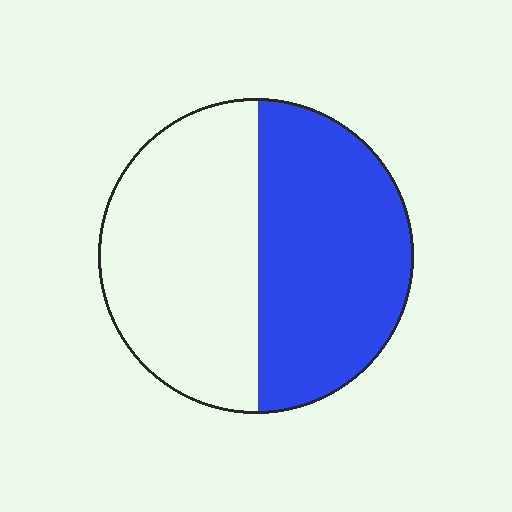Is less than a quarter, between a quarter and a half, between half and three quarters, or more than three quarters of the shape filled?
Between a quarter and a half.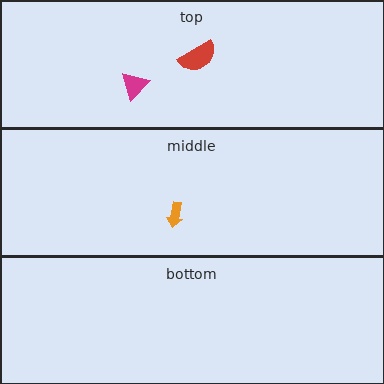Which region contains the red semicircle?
The top region.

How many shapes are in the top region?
2.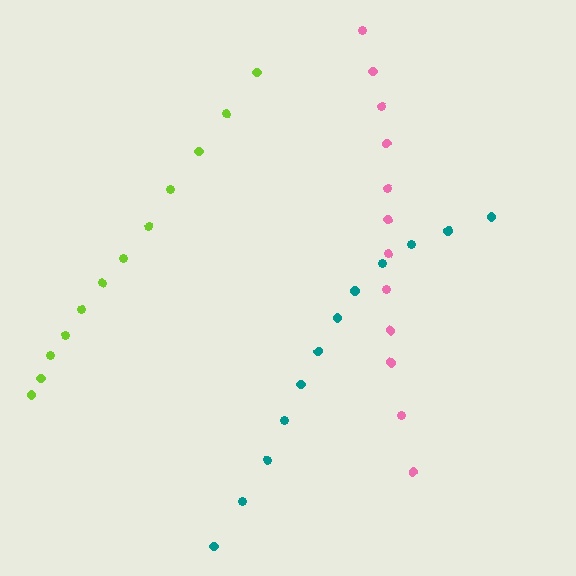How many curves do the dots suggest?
There are 3 distinct paths.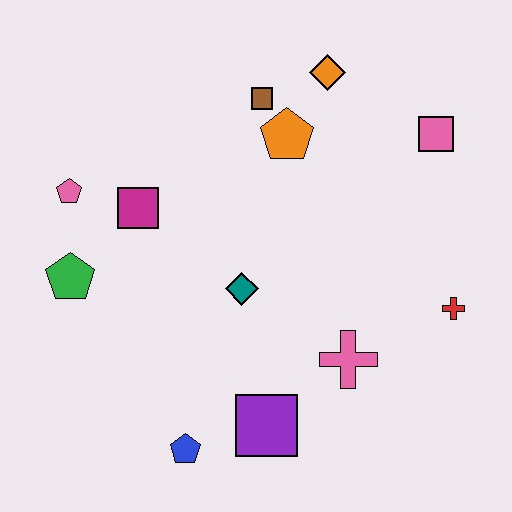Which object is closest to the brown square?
The orange pentagon is closest to the brown square.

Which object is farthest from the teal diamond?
The pink square is farthest from the teal diamond.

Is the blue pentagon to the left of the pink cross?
Yes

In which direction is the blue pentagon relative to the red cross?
The blue pentagon is to the left of the red cross.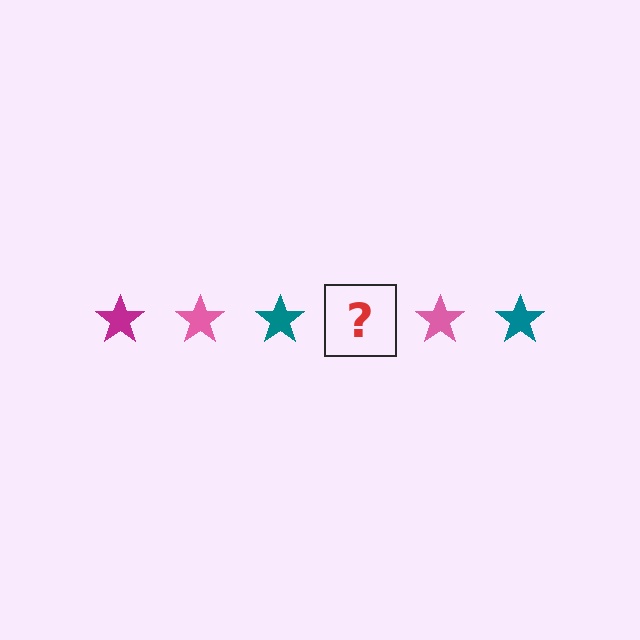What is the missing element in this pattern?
The missing element is a magenta star.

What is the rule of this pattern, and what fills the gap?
The rule is that the pattern cycles through magenta, pink, teal stars. The gap should be filled with a magenta star.